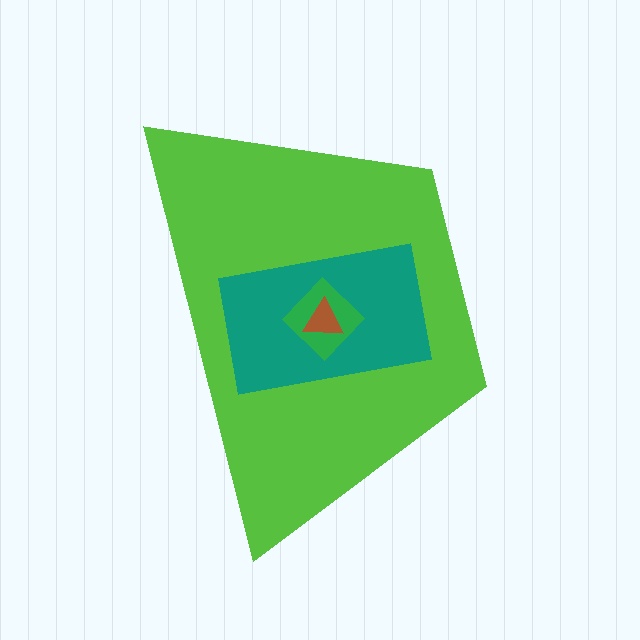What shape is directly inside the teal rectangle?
The green diamond.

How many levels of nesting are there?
4.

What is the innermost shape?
The brown triangle.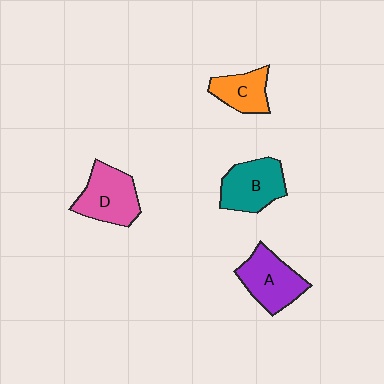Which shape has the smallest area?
Shape C (orange).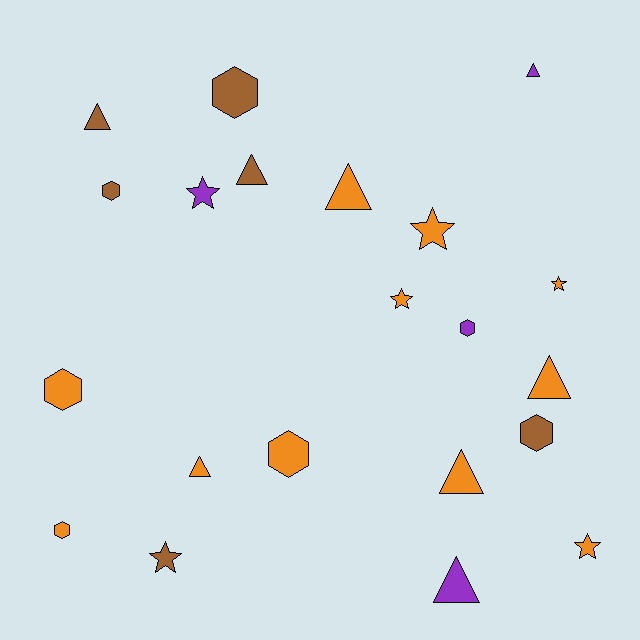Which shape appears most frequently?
Triangle, with 8 objects.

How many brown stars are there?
There is 1 brown star.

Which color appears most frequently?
Orange, with 11 objects.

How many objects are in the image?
There are 21 objects.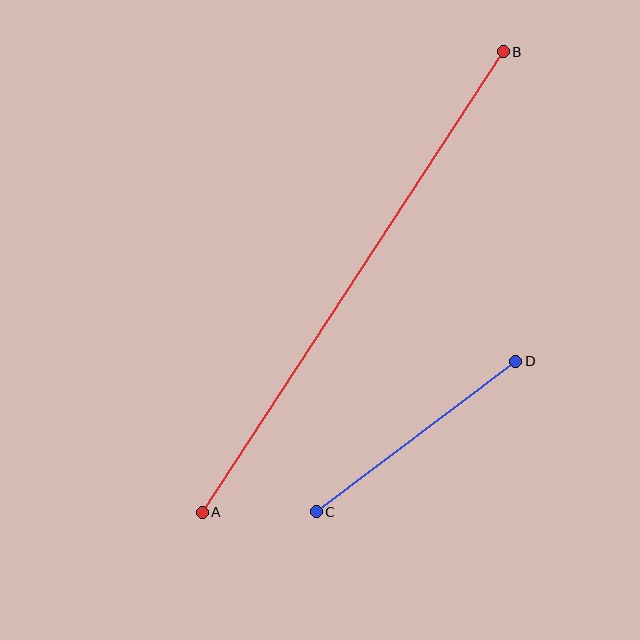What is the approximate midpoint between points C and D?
The midpoint is at approximately (416, 437) pixels.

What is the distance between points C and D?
The distance is approximately 250 pixels.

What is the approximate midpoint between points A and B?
The midpoint is at approximately (353, 282) pixels.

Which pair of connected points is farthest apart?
Points A and B are farthest apart.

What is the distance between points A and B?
The distance is approximately 550 pixels.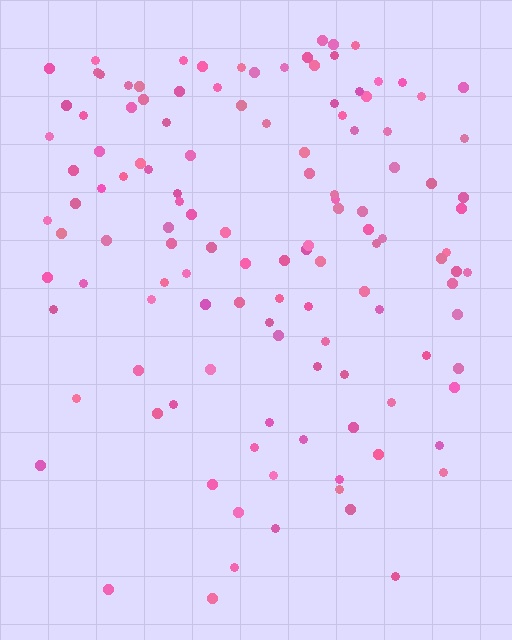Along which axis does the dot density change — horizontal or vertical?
Vertical.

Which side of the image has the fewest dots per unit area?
The bottom.